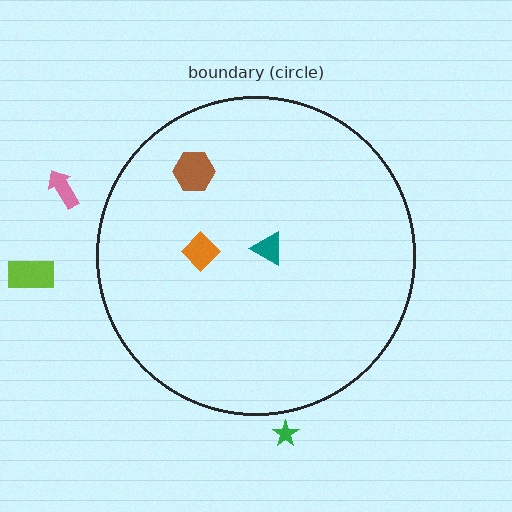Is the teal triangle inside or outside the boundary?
Inside.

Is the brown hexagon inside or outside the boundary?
Inside.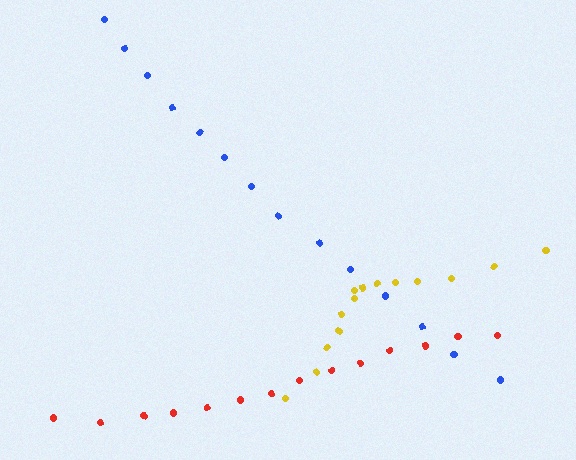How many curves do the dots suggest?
There are 3 distinct paths.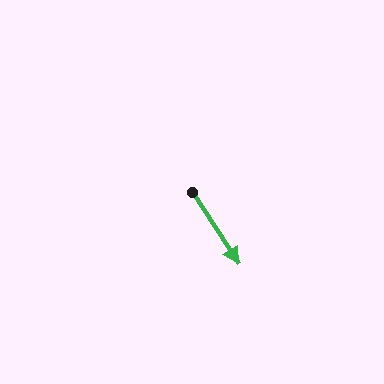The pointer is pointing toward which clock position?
Roughly 5 o'clock.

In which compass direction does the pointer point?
Southeast.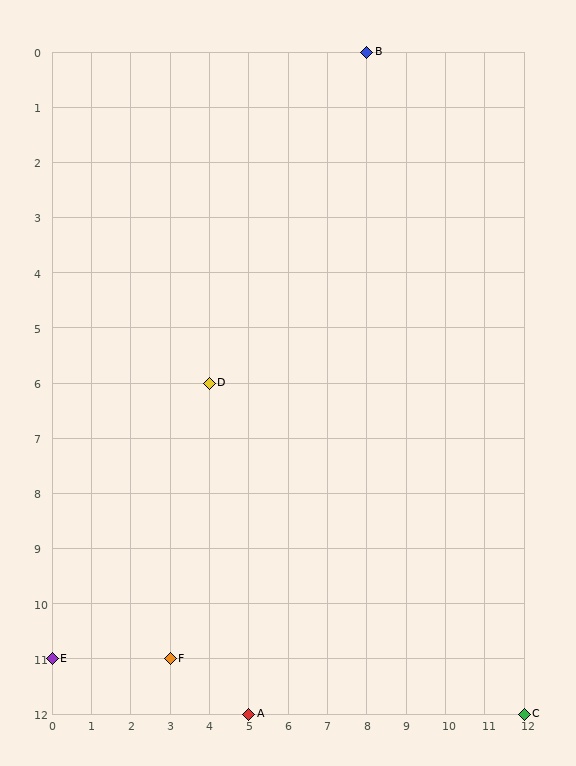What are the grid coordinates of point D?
Point D is at grid coordinates (4, 6).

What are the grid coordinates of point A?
Point A is at grid coordinates (5, 12).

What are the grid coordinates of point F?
Point F is at grid coordinates (3, 11).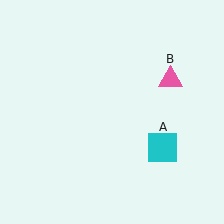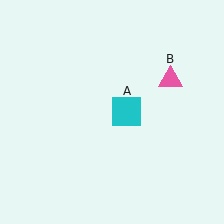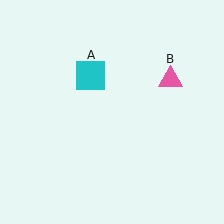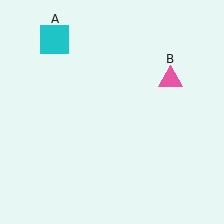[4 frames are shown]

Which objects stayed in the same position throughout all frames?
Pink triangle (object B) remained stationary.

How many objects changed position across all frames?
1 object changed position: cyan square (object A).